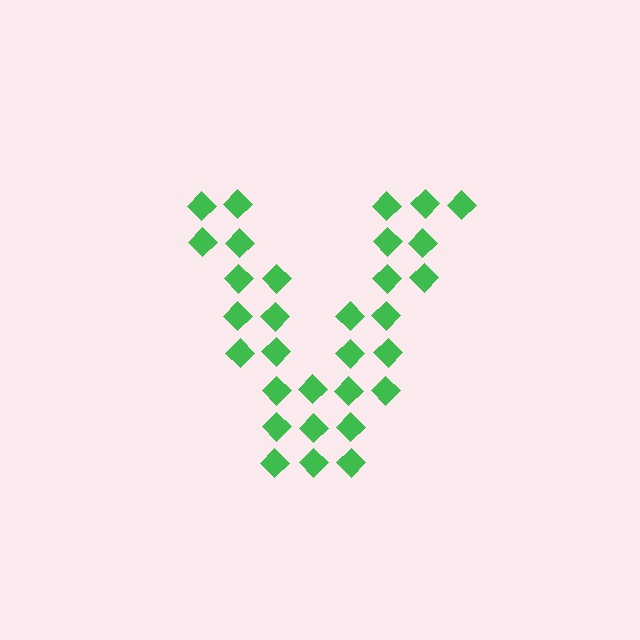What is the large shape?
The large shape is the letter V.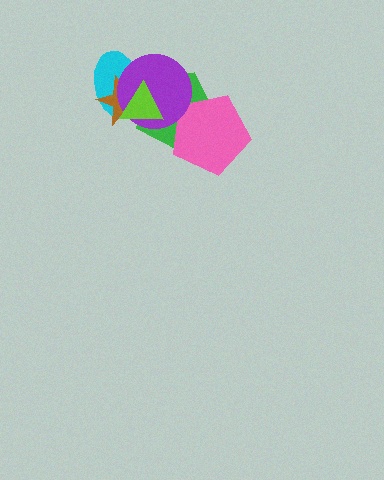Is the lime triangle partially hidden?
No, no other shape covers it.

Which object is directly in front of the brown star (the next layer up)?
The purple circle is directly in front of the brown star.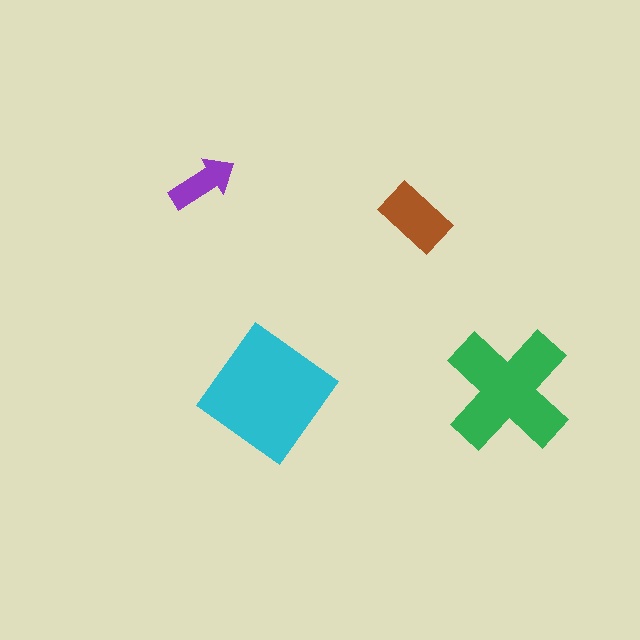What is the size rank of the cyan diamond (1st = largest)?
1st.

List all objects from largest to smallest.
The cyan diamond, the green cross, the brown rectangle, the purple arrow.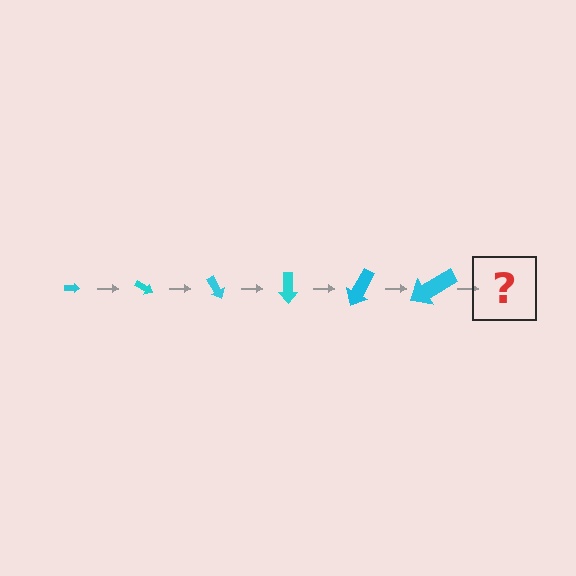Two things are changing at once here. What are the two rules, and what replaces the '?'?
The two rules are that the arrow grows larger each step and it rotates 30 degrees each step. The '?' should be an arrow, larger than the previous one and rotated 180 degrees from the start.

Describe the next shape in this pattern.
It should be an arrow, larger than the previous one and rotated 180 degrees from the start.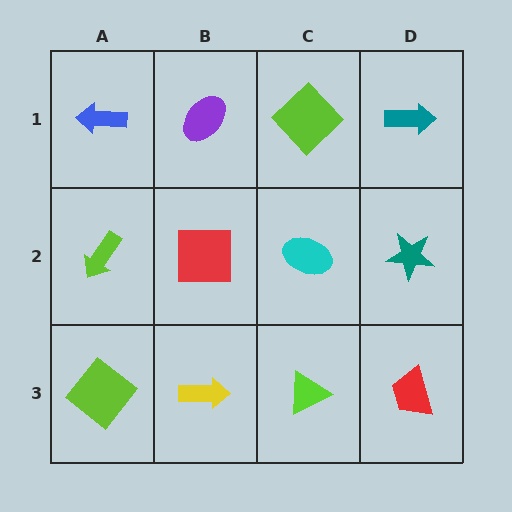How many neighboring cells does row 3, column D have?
2.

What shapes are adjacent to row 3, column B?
A red square (row 2, column B), a lime diamond (row 3, column A), a lime triangle (row 3, column C).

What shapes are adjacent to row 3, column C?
A cyan ellipse (row 2, column C), a yellow arrow (row 3, column B), a red trapezoid (row 3, column D).